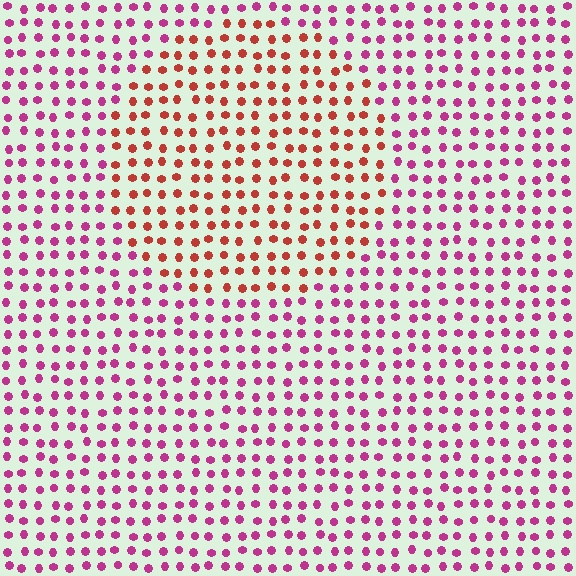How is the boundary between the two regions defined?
The boundary is defined purely by a slight shift in hue (about 43 degrees). Spacing, size, and orientation are identical on both sides.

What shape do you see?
I see a circle.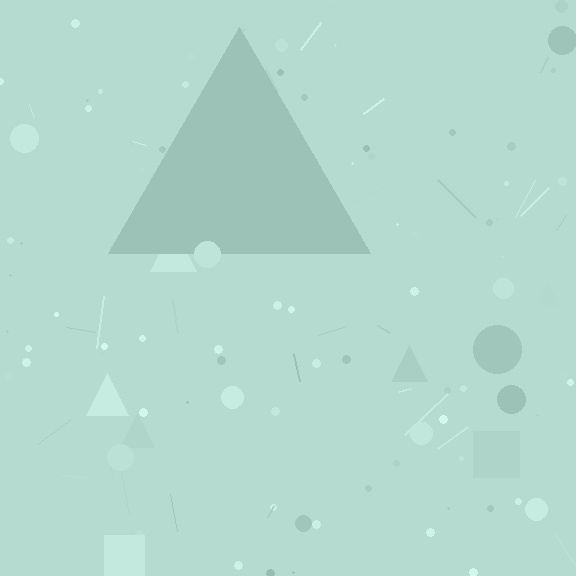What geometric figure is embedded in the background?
A triangle is embedded in the background.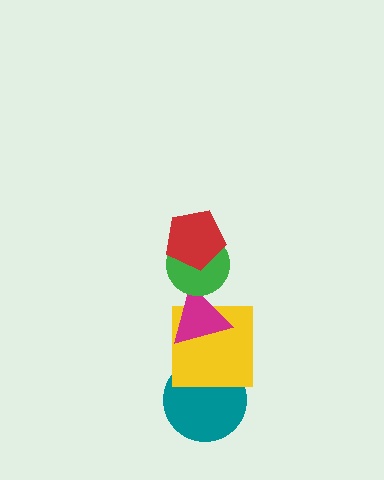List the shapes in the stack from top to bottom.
From top to bottom: the red pentagon, the green circle, the magenta triangle, the yellow square, the teal circle.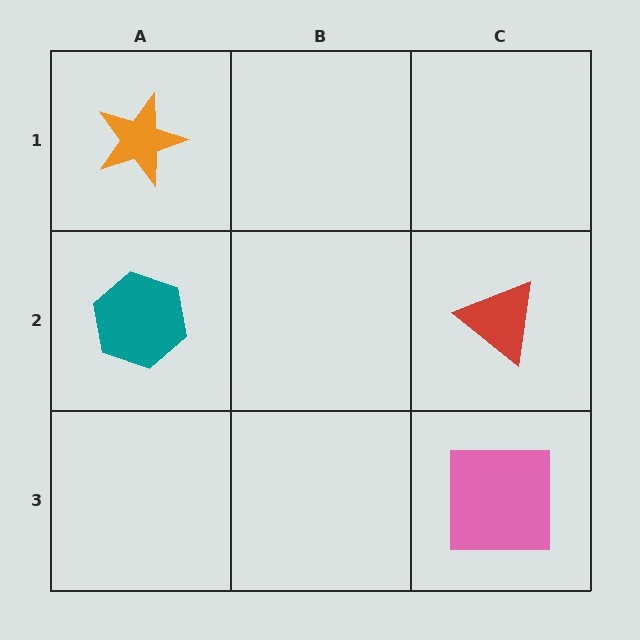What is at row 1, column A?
An orange star.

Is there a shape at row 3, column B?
No, that cell is empty.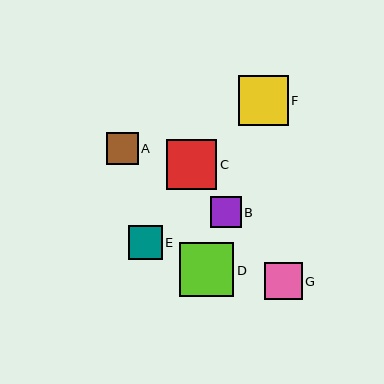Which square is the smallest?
Square B is the smallest with a size of approximately 31 pixels.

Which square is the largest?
Square D is the largest with a size of approximately 54 pixels.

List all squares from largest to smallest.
From largest to smallest: D, C, F, G, E, A, B.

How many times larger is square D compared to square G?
Square D is approximately 1.4 times the size of square G.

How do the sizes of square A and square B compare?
Square A and square B are approximately the same size.